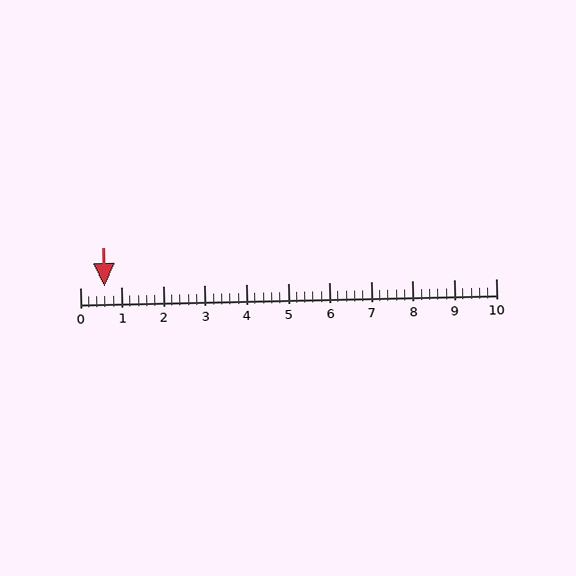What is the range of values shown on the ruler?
The ruler shows values from 0 to 10.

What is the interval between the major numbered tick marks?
The major tick marks are spaced 1 units apart.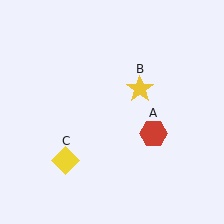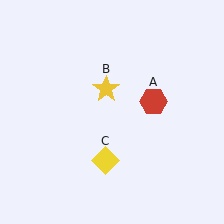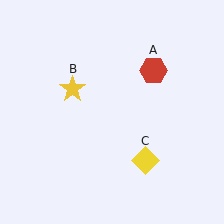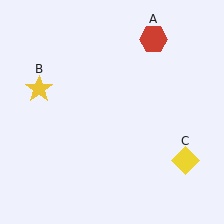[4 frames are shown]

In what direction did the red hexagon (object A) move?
The red hexagon (object A) moved up.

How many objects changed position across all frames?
3 objects changed position: red hexagon (object A), yellow star (object B), yellow diamond (object C).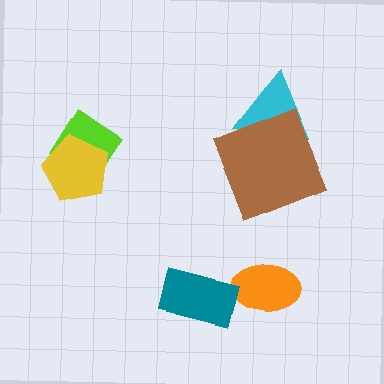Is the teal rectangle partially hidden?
No, no other shape covers it.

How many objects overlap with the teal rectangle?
0 objects overlap with the teal rectangle.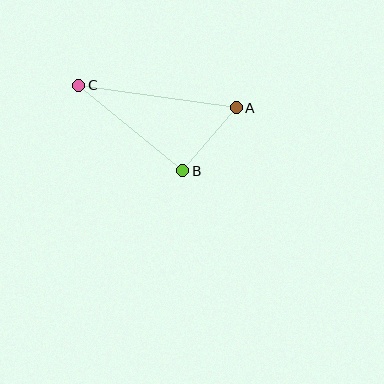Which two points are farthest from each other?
Points A and C are farthest from each other.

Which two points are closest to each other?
Points A and B are closest to each other.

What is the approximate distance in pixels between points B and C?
The distance between B and C is approximately 135 pixels.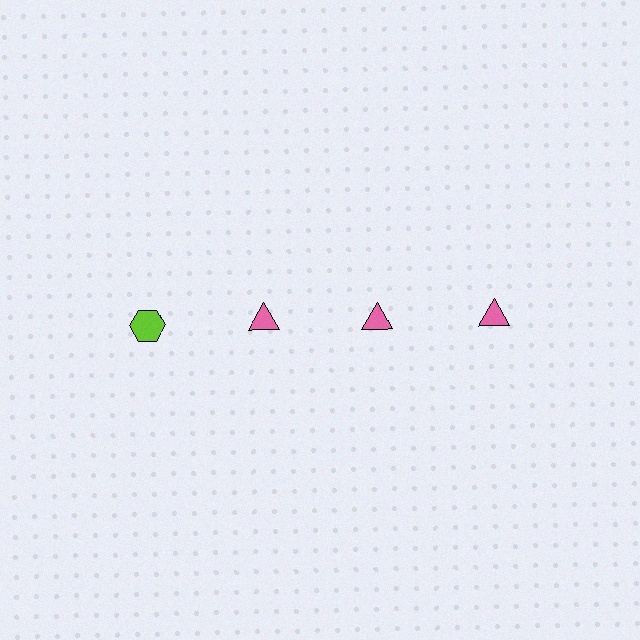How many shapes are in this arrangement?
There are 4 shapes arranged in a grid pattern.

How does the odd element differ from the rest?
It differs in both color (lime instead of pink) and shape (hexagon instead of triangle).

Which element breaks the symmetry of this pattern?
The lime hexagon in the top row, leftmost column breaks the symmetry. All other shapes are pink triangles.